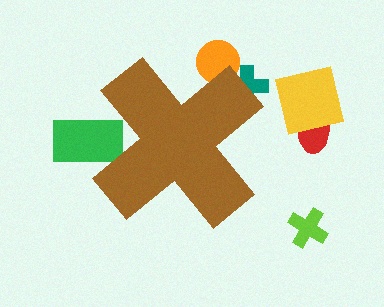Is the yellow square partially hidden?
No, the yellow square is fully visible.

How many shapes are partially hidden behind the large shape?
3 shapes are partially hidden.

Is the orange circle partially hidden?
Yes, the orange circle is partially hidden behind the brown cross.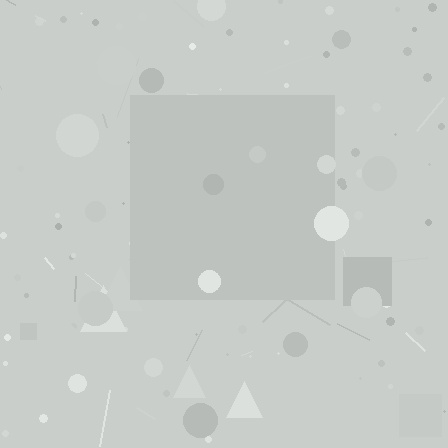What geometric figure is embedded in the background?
A square is embedded in the background.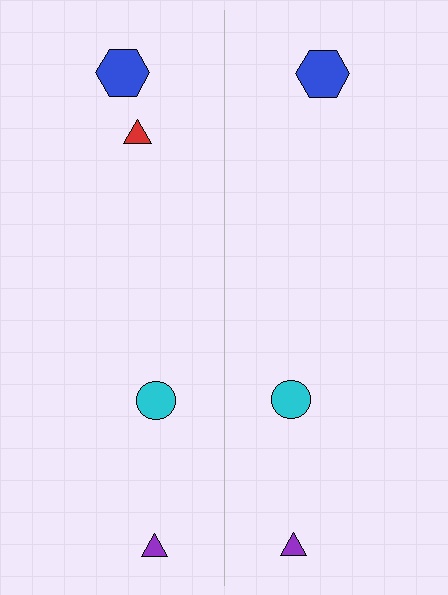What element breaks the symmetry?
A red triangle is missing from the right side.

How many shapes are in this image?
There are 7 shapes in this image.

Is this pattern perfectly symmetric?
No, the pattern is not perfectly symmetric. A red triangle is missing from the right side.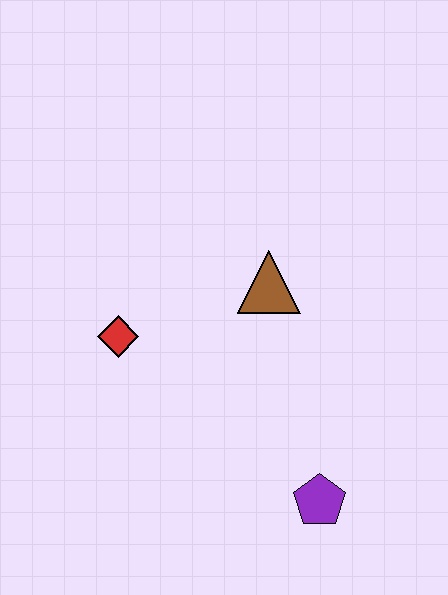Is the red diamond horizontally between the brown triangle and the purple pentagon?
No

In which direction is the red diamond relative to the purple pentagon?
The red diamond is to the left of the purple pentagon.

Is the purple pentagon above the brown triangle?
No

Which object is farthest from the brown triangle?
The purple pentagon is farthest from the brown triangle.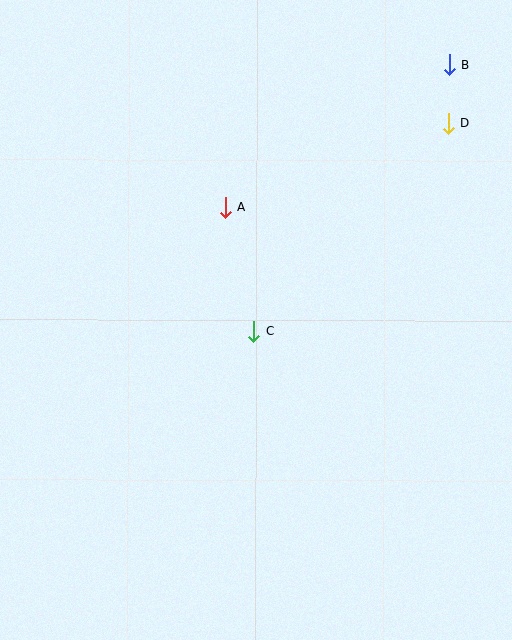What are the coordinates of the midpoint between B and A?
The midpoint between B and A is at (337, 136).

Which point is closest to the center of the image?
Point C at (254, 331) is closest to the center.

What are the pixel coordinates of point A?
Point A is at (226, 207).